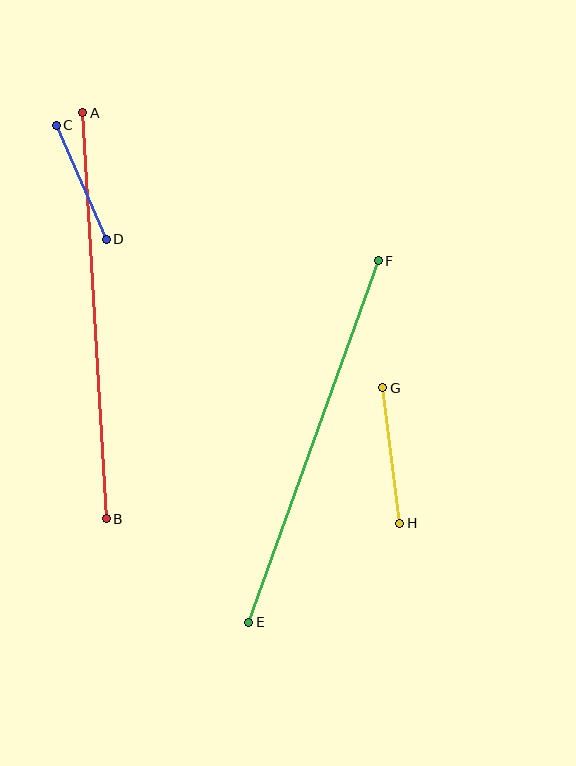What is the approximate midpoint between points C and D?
The midpoint is at approximately (81, 182) pixels.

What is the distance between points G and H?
The distance is approximately 137 pixels.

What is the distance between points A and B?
The distance is approximately 407 pixels.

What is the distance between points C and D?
The distance is approximately 124 pixels.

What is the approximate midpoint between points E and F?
The midpoint is at approximately (313, 441) pixels.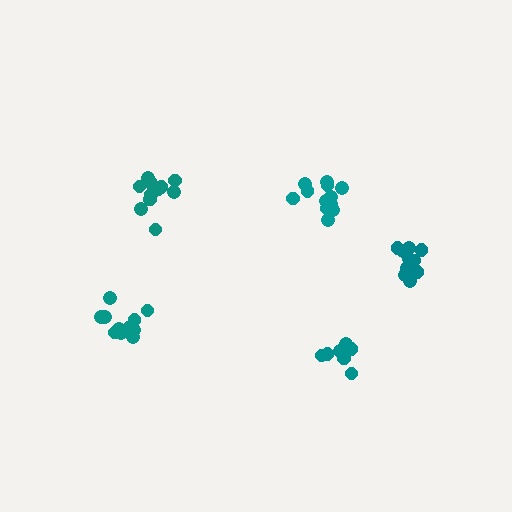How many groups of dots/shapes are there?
There are 5 groups.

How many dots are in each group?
Group 1: 13 dots, Group 2: 7 dots, Group 3: 11 dots, Group 4: 13 dots, Group 5: 11 dots (55 total).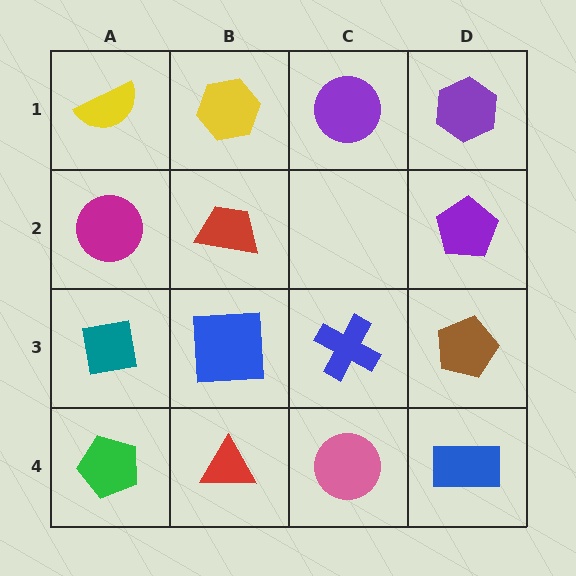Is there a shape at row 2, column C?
No, that cell is empty.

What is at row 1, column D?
A purple hexagon.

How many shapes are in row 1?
4 shapes.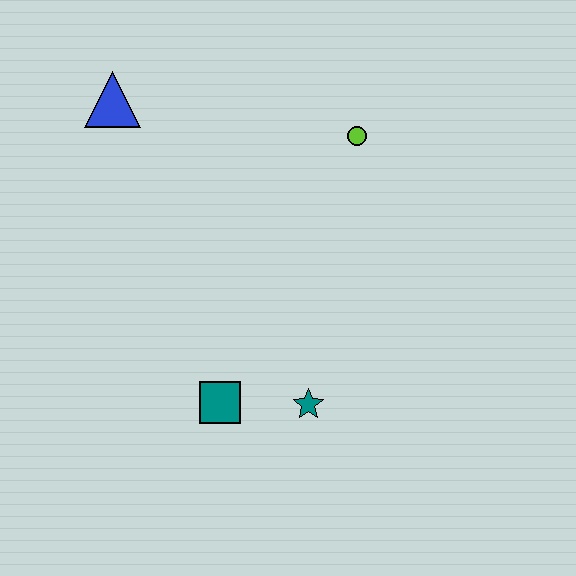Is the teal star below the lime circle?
Yes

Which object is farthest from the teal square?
The blue triangle is farthest from the teal square.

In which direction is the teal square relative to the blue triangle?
The teal square is below the blue triangle.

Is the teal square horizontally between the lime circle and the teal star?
No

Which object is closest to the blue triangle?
The lime circle is closest to the blue triangle.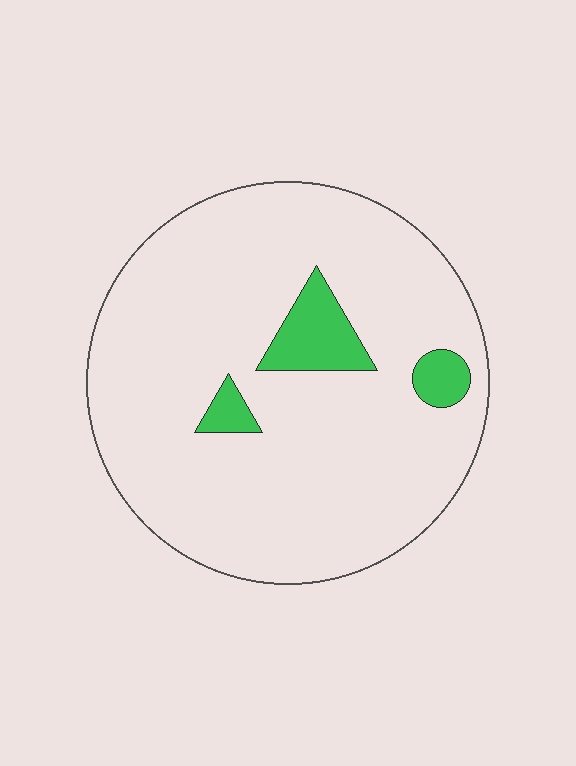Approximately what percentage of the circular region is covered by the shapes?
Approximately 10%.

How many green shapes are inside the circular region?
3.